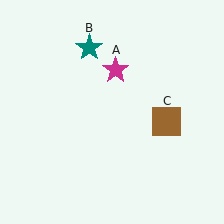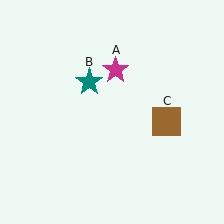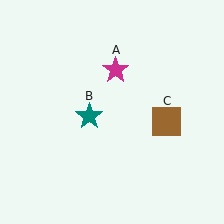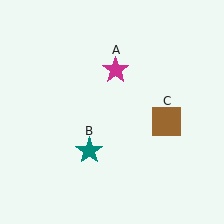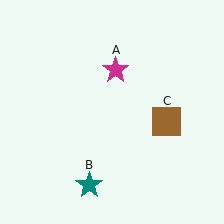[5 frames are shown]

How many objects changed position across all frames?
1 object changed position: teal star (object B).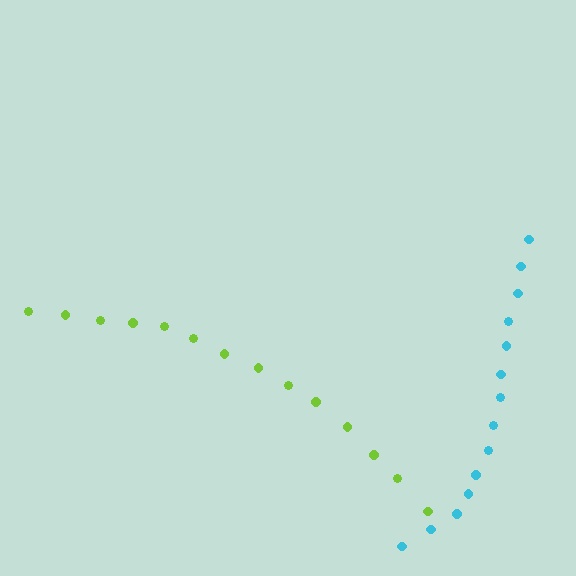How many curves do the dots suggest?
There are 2 distinct paths.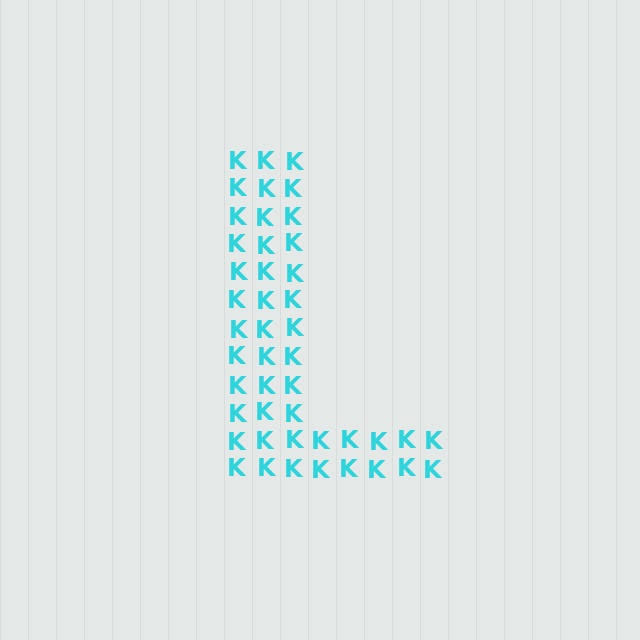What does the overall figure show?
The overall figure shows the letter L.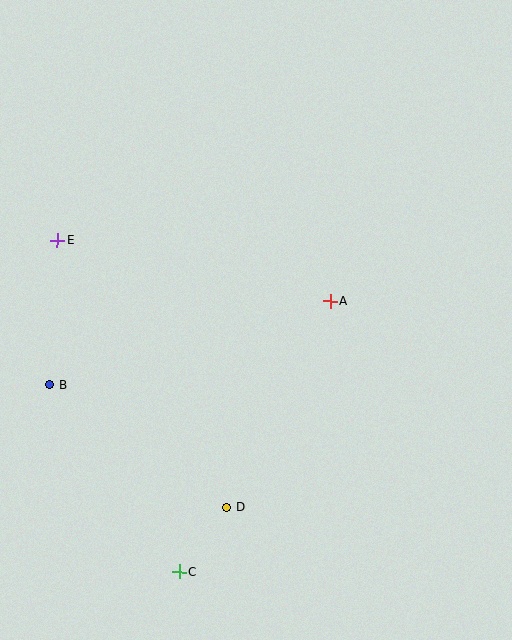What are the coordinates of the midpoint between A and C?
The midpoint between A and C is at (255, 436).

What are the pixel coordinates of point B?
Point B is at (49, 384).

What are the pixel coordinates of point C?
Point C is at (180, 572).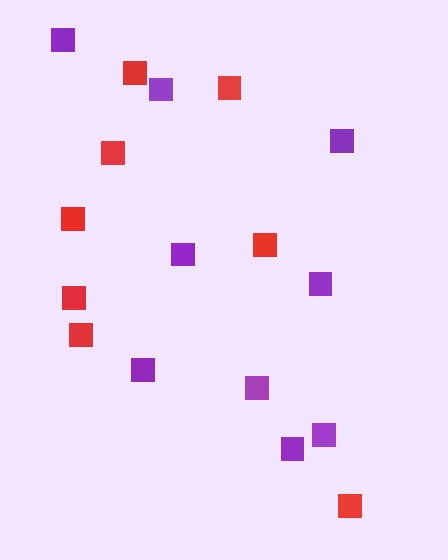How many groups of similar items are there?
There are 2 groups: one group of purple squares (9) and one group of red squares (8).